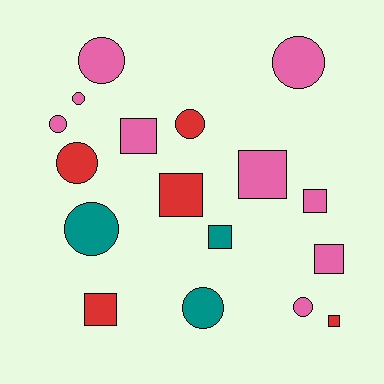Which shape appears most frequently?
Circle, with 9 objects.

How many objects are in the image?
There are 17 objects.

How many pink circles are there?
There are 5 pink circles.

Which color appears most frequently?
Pink, with 9 objects.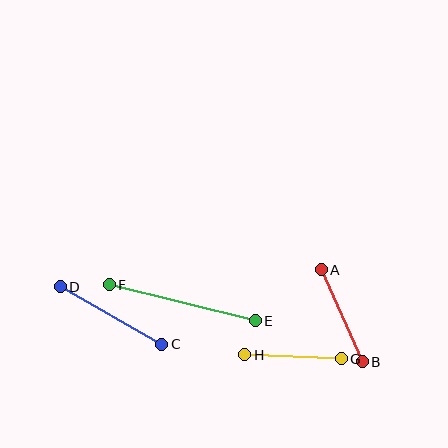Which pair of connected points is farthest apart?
Points E and F are farthest apart.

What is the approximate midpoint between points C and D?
The midpoint is at approximately (111, 316) pixels.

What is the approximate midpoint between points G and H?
The midpoint is at approximately (293, 357) pixels.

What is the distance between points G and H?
The distance is approximately 96 pixels.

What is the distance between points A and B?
The distance is approximately 101 pixels.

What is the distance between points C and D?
The distance is approximately 117 pixels.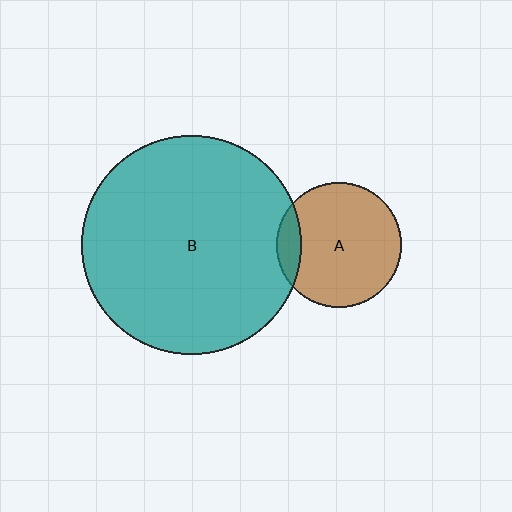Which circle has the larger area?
Circle B (teal).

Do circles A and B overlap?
Yes.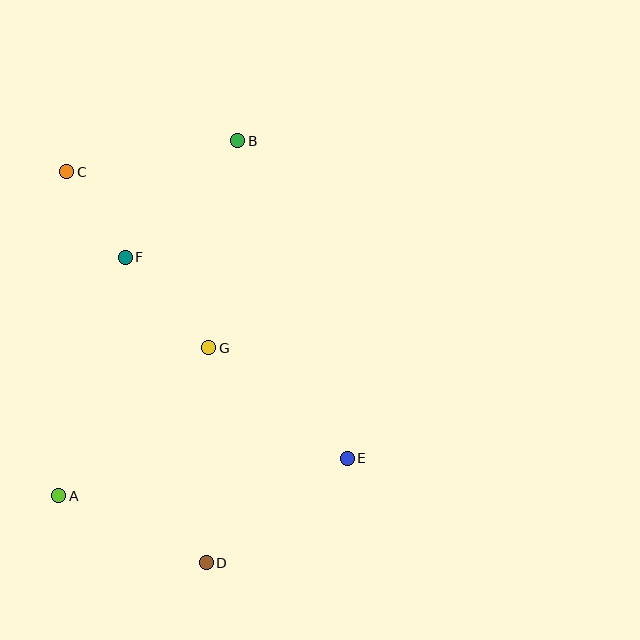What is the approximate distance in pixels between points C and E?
The distance between C and E is approximately 401 pixels.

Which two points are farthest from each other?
Points B and D are farthest from each other.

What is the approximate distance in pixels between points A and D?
The distance between A and D is approximately 162 pixels.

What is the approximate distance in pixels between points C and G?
The distance between C and G is approximately 226 pixels.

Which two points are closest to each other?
Points C and F are closest to each other.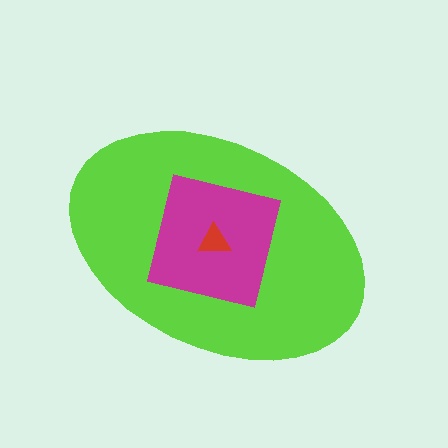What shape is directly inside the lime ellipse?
The magenta square.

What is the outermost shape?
The lime ellipse.